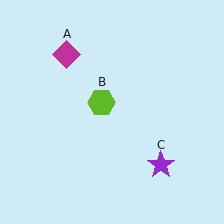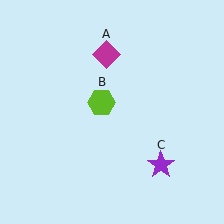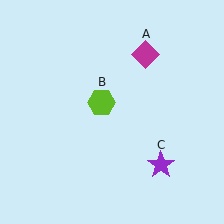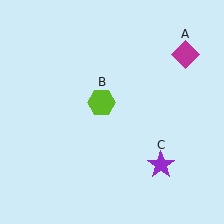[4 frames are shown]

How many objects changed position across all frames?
1 object changed position: magenta diamond (object A).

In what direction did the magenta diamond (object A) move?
The magenta diamond (object A) moved right.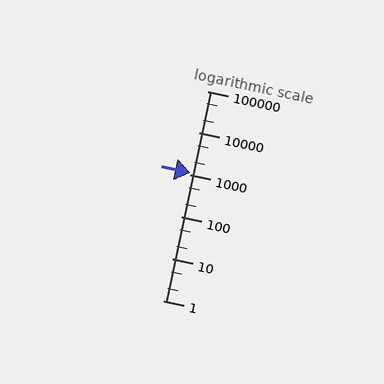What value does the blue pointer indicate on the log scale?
The pointer indicates approximately 1100.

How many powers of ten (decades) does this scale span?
The scale spans 5 decades, from 1 to 100000.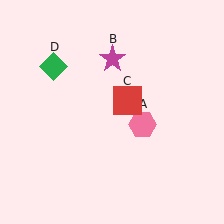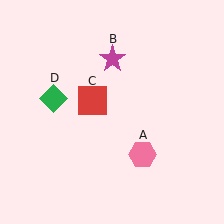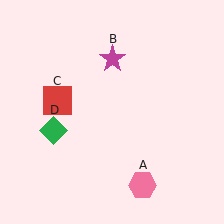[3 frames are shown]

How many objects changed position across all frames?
3 objects changed position: pink hexagon (object A), red square (object C), green diamond (object D).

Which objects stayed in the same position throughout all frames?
Magenta star (object B) remained stationary.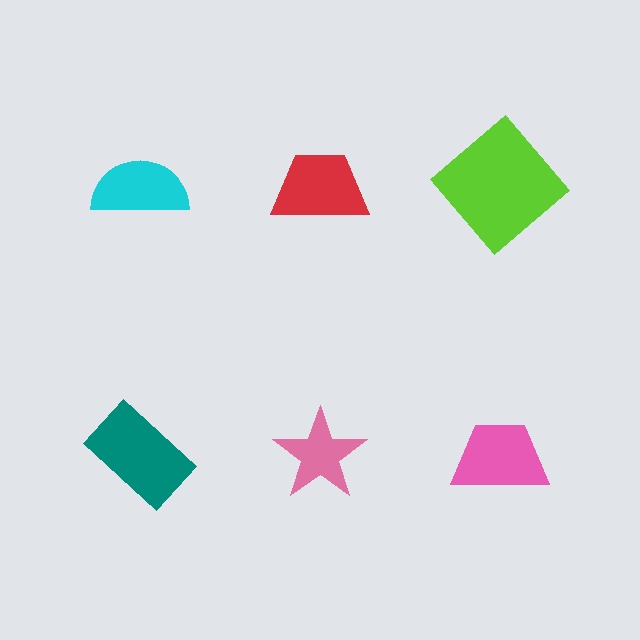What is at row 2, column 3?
A pink trapezoid.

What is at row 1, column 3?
A lime diamond.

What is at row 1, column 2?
A red trapezoid.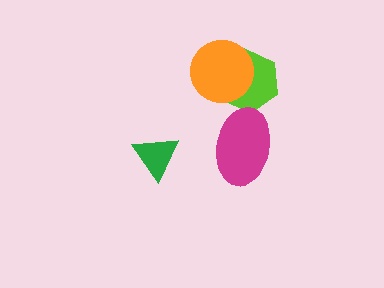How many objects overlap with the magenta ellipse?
0 objects overlap with the magenta ellipse.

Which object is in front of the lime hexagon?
The orange circle is in front of the lime hexagon.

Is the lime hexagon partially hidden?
Yes, it is partially covered by another shape.